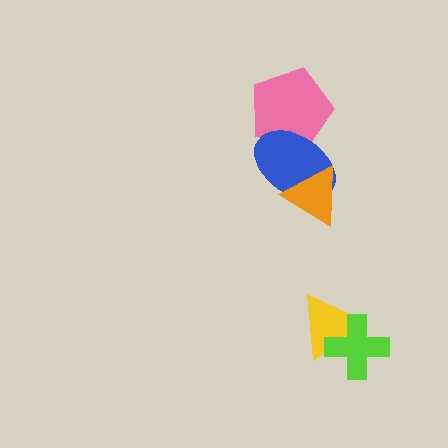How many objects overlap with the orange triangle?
1 object overlaps with the orange triangle.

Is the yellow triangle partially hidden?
Yes, it is partially covered by another shape.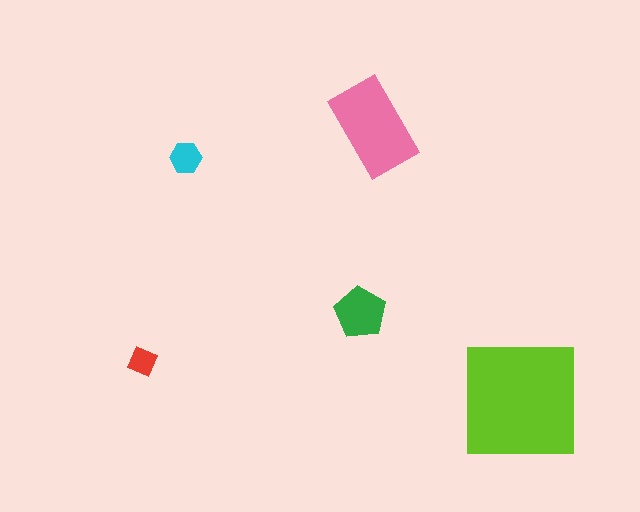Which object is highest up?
The pink rectangle is topmost.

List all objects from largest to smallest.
The lime square, the pink rectangle, the green pentagon, the cyan hexagon, the red diamond.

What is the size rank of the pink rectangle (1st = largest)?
2nd.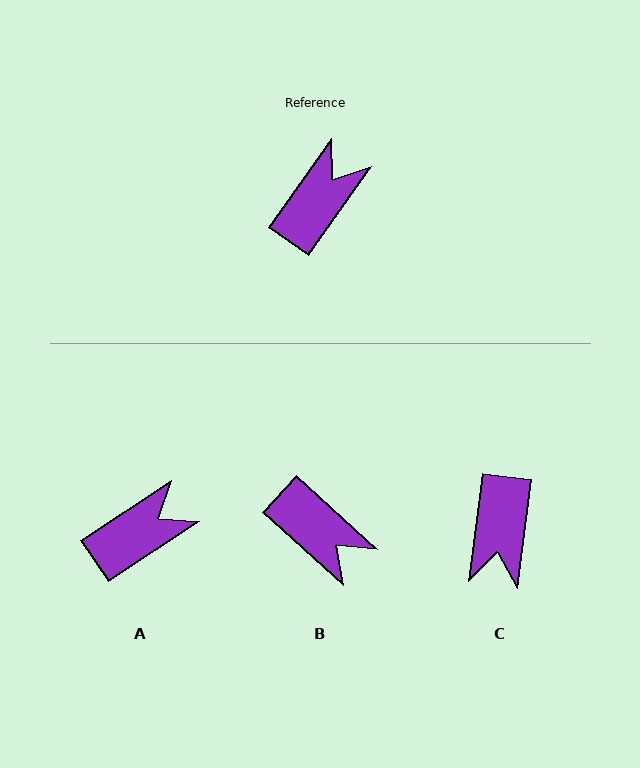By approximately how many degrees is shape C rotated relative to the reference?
Approximately 152 degrees clockwise.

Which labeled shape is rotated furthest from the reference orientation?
C, about 152 degrees away.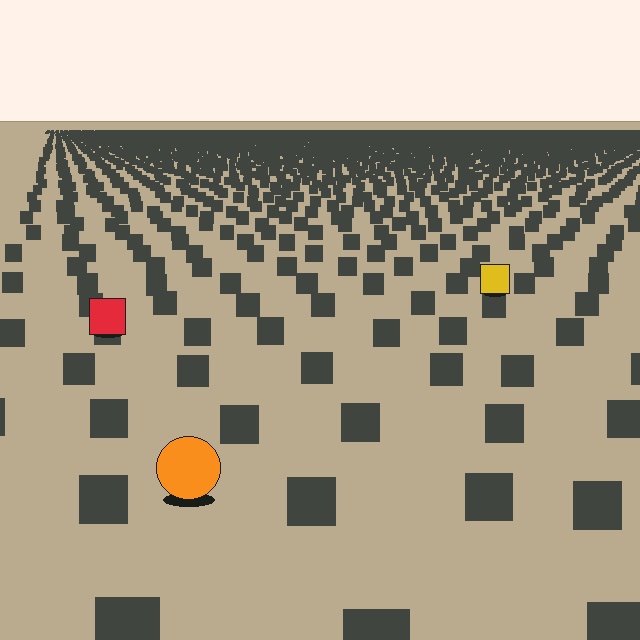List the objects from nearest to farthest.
From nearest to farthest: the orange circle, the red square, the yellow square.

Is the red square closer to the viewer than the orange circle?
No. The orange circle is closer — you can tell from the texture gradient: the ground texture is coarser near it.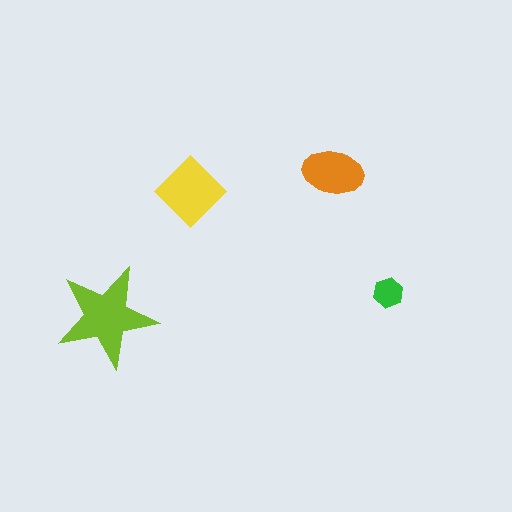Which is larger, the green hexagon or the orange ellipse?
The orange ellipse.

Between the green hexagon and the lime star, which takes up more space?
The lime star.